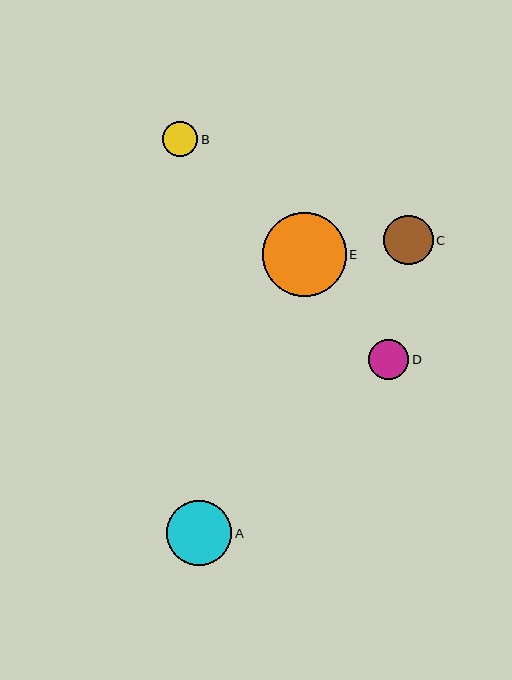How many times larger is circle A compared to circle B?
Circle A is approximately 1.8 times the size of circle B.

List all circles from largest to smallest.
From largest to smallest: E, A, C, D, B.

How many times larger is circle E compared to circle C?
Circle E is approximately 1.7 times the size of circle C.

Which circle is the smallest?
Circle B is the smallest with a size of approximately 35 pixels.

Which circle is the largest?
Circle E is the largest with a size of approximately 84 pixels.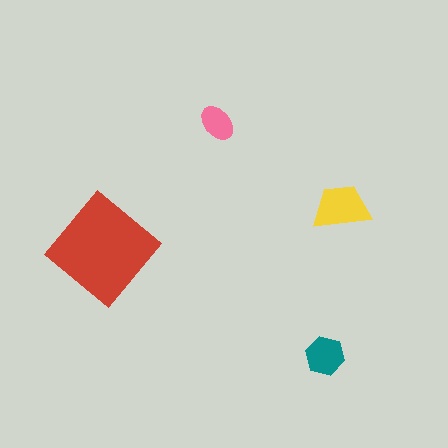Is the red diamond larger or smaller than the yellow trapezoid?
Larger.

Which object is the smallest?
The pink ellipse.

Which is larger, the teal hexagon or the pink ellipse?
The teal hexagon.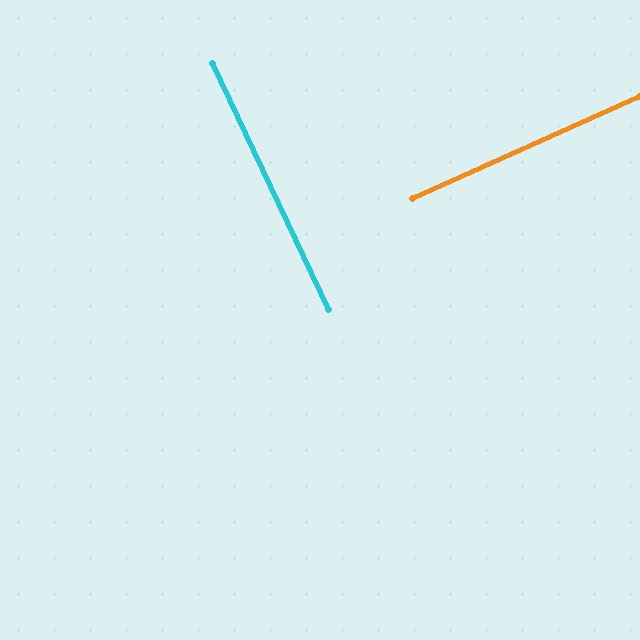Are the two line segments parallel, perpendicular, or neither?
Perpendicular — they meet at approximately 89°.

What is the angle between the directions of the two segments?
Approximately 89 degrees.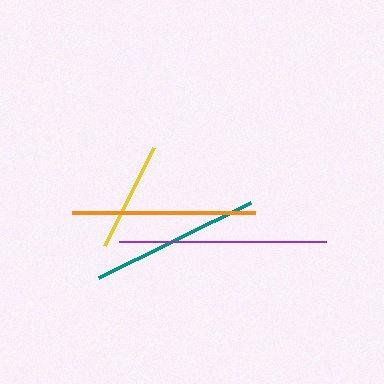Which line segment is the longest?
The purple line is the longest at approximately 206 pixels.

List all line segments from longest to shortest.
From longest to shortest: purple, orange, teal, yellow.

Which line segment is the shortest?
The yellow line is the shortest at approximately 109 pixels.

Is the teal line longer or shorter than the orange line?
The orange line is longer than the teal line.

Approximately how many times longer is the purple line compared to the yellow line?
The purple line is approximately 1.9 times the length of the yellow line.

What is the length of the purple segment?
The purple segment is approximately 206 pixels long.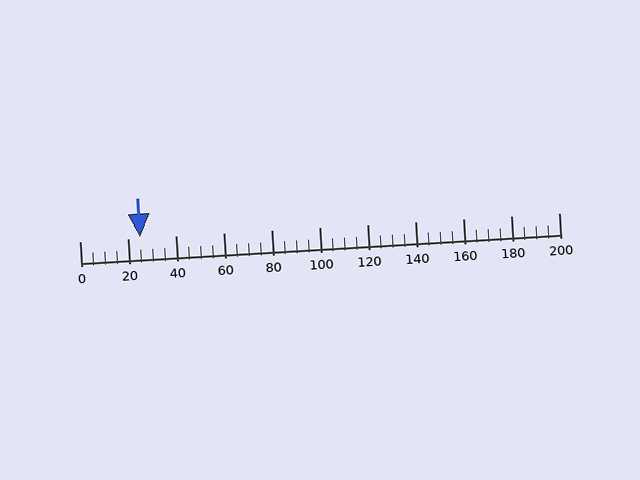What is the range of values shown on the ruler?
The ruler shows values from 0 to 200.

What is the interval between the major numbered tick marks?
The major tick marks are spaced 20 units apart.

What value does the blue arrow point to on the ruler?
The blue arrow points to approximately 25.